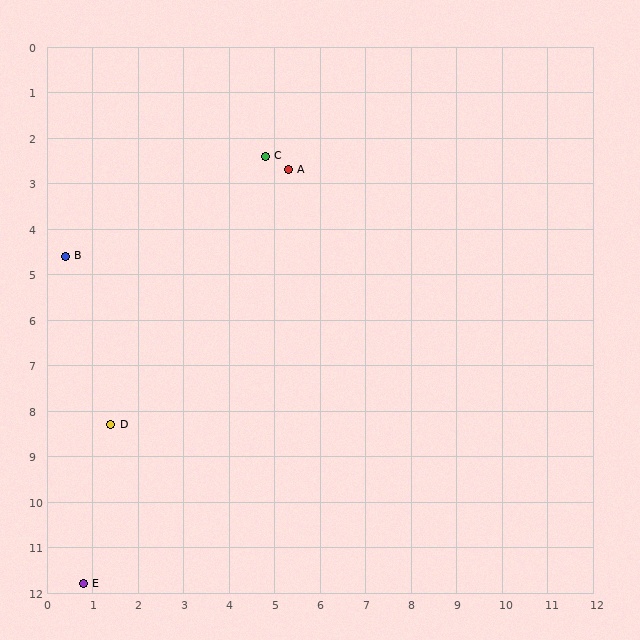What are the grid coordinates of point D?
Point D is at approximately (1.4, 8.3).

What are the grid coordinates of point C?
Point C is at approximately (4.8, 2.4).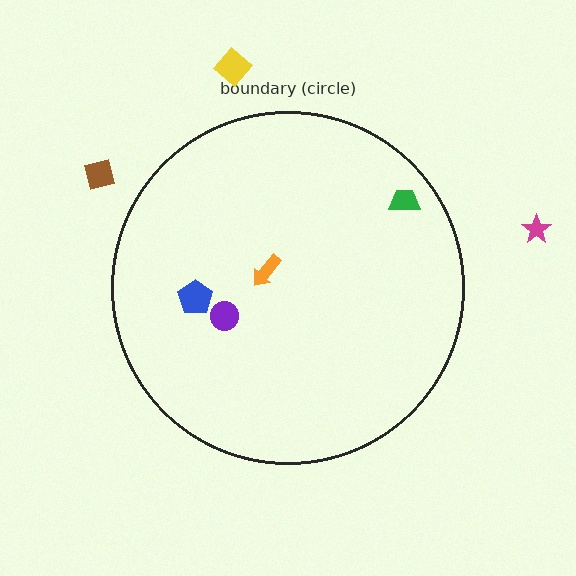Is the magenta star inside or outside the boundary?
Outside.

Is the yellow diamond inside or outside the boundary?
Outside.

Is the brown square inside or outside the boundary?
Outside.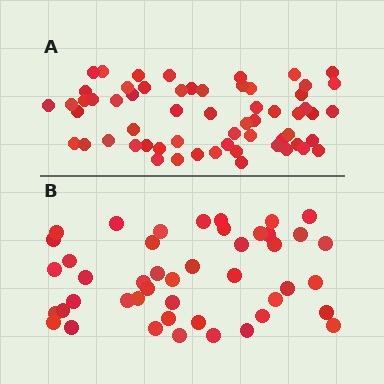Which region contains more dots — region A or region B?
Region A (the top region) has more dots.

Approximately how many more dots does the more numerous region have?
Region A has approximately 15 more dots than region B.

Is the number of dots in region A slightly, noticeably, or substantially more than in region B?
Region A has noticeably more, but not dramatically so. The ratio is roughly 1.3 to 1.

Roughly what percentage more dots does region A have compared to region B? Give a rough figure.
About 35% more.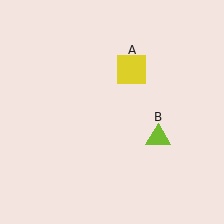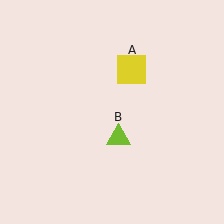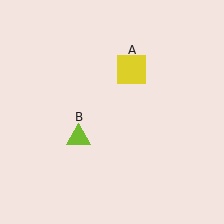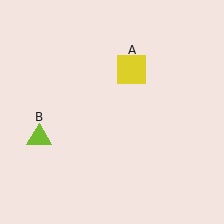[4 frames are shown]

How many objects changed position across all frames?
1 object changed position: lime triangle (object B).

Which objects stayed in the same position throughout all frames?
Yellow square (object A) remained stationary.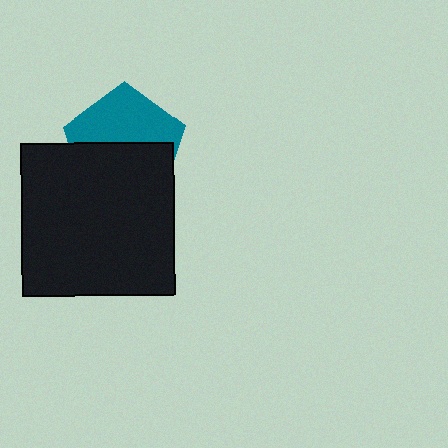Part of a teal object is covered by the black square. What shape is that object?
It is a pentagon.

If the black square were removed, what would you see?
You would see the complete teal pentagon.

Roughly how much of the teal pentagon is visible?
About half of it is visible (roughly 48%).